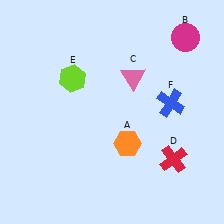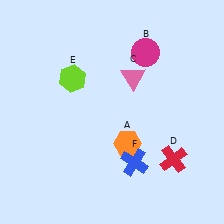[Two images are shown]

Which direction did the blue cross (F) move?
The blue cross (F) moved down.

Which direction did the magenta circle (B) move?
The magenta circle (B) moved left.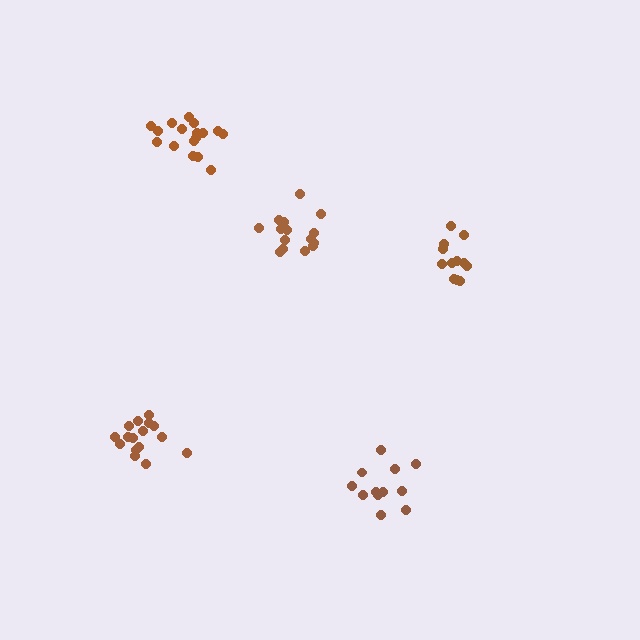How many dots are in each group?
Group 1: 12 dots, Group 2: 15 dots, Group 3: 17 dots, Group 4: 12 dots, Group 5: 16 dots (72 total).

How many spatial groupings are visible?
There are 5 spatial groupings.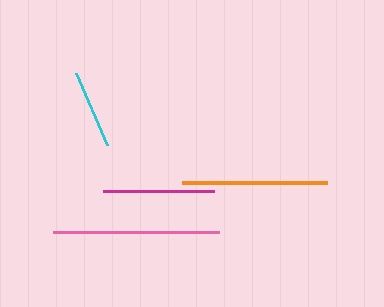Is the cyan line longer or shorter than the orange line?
The orange line is longer than the cyan line.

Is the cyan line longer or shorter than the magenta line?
The magenta line is longer than the cyan line.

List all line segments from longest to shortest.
From longest to shortest: pink, orange, magenta, cyan.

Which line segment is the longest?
The pink line is the longest at approximately 165 pixels.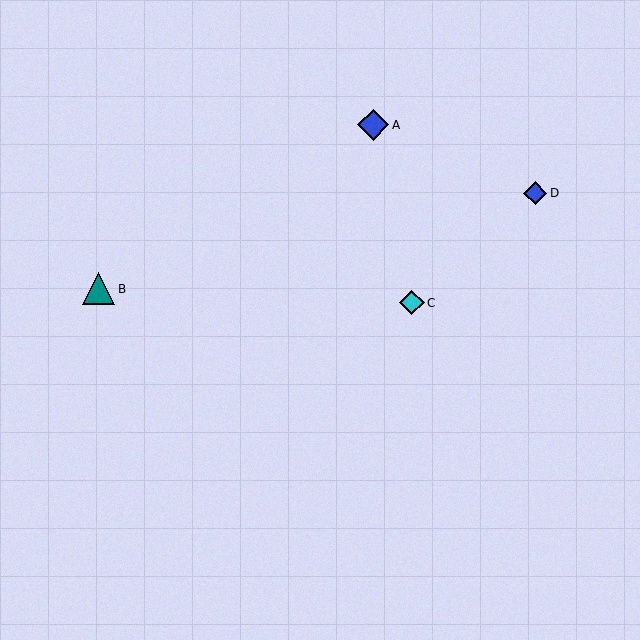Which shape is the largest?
The teal triangle (labeled B) is the largest.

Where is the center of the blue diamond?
The center of the blue diamond is at (535, 193).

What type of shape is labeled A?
Shape A is a blue diamond.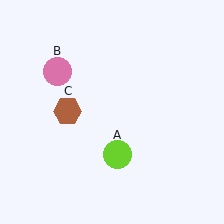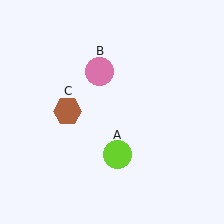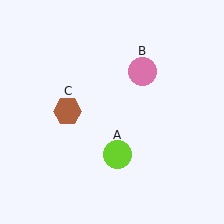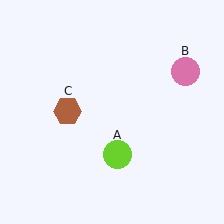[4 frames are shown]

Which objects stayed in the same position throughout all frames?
Lime circle (object A) and brown hexagon (object C) remained stationary.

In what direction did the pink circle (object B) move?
The pink circle (object B) moved right.